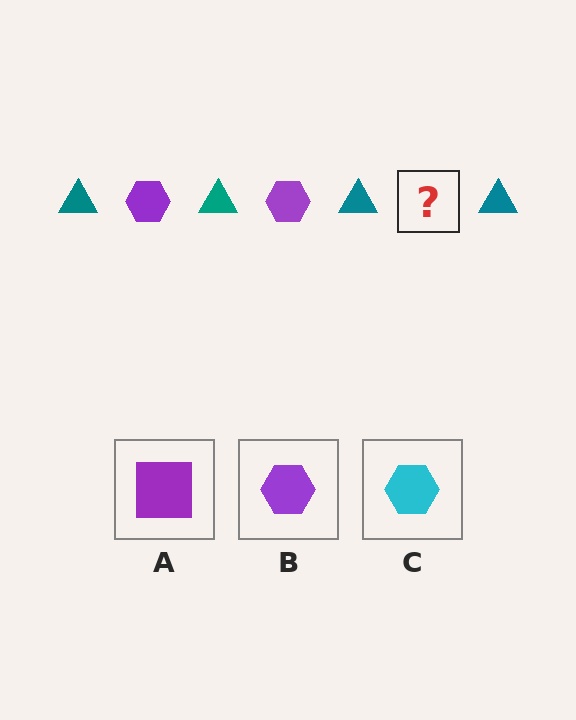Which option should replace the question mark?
Option B.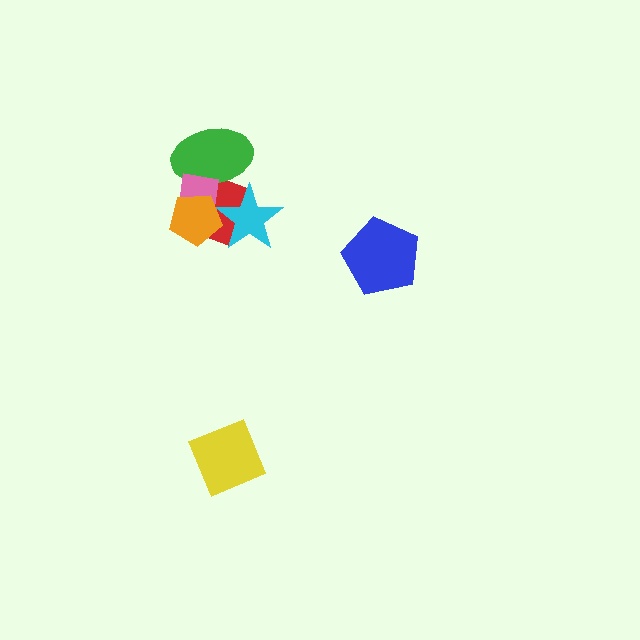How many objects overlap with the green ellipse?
2 objects overlap with the green ellipse.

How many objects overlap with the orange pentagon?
3 objects overlap with the orange pentagon.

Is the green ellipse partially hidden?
Yes, it is partially covered by another shape.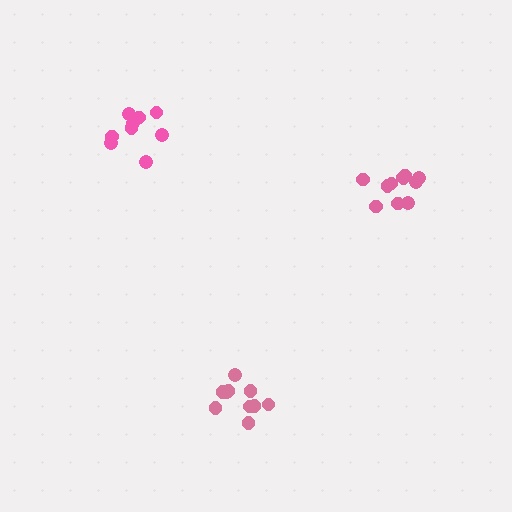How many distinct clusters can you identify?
There are 3 distinct clusters.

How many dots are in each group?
Group 1: 11 dots, Group 2: 10 dots, Group 3: 9 dots (30 total).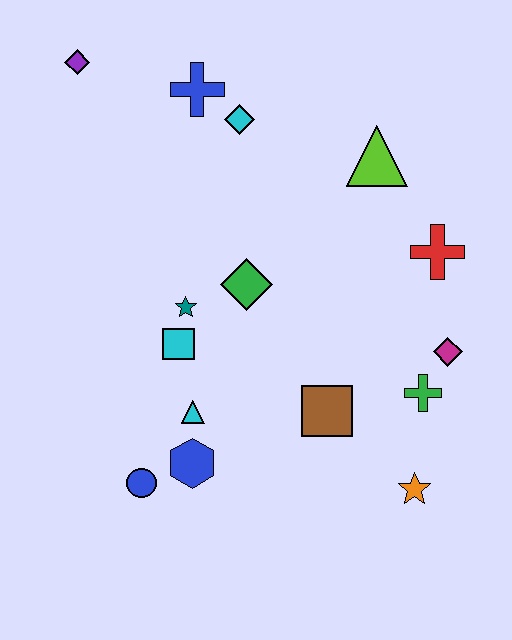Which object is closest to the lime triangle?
The red cross is closest to the lime triangle.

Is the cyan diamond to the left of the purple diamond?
No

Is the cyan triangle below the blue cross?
Yes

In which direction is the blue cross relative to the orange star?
The blue cross is above the orange star.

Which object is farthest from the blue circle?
The purple diamond is farthest from the blue circle.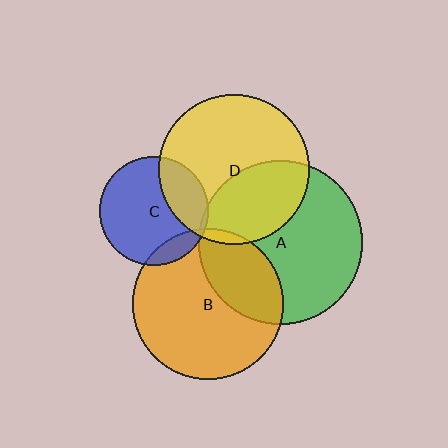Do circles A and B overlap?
Yes.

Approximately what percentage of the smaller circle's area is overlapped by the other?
Approximately 30%.